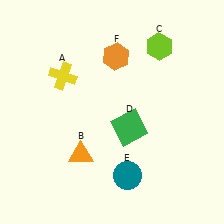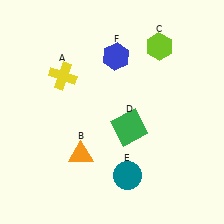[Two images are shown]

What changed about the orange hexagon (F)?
In Image 1, F is orange. In Image 2, it changed to blue.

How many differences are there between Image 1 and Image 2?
There is 1 difference between the two images.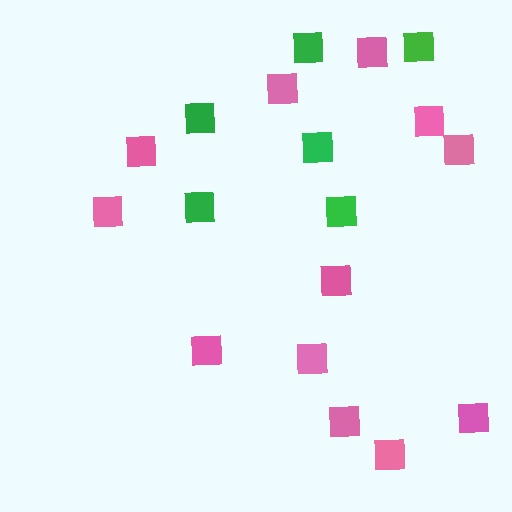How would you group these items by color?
There are 2 groups: one group of pink squares (12) and one group of green squares (6).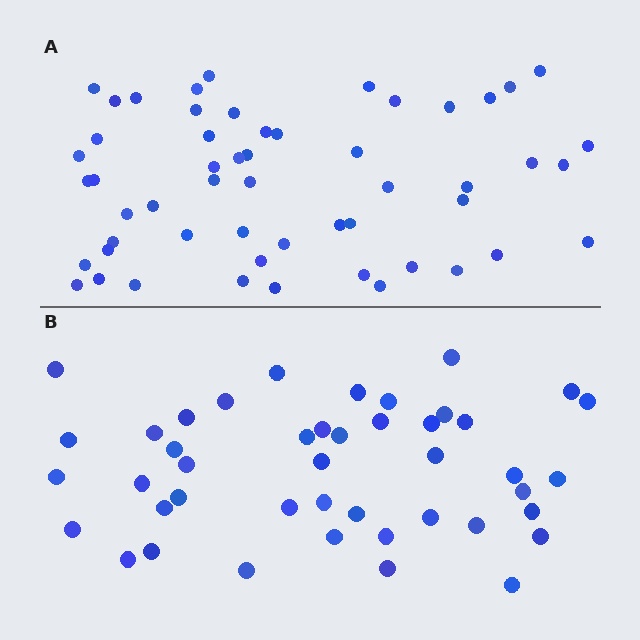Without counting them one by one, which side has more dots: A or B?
Region A (the top region) has more dots.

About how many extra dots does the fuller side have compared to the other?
Region A has roughly 10 or so more dots than region B.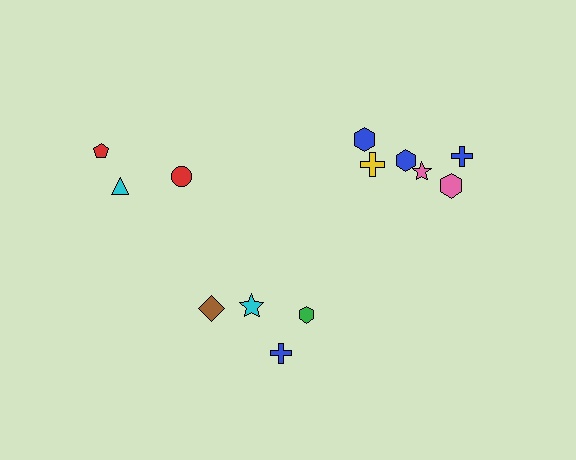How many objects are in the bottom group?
There are 4 objects.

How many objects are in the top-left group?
There are 3 objects.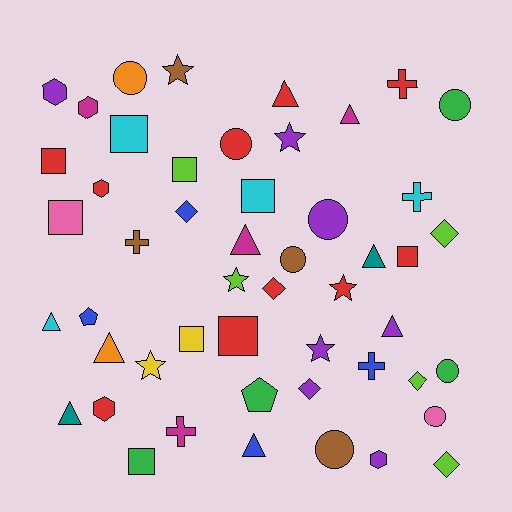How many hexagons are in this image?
There are 5 hexagons.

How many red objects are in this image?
There are 10 red objects.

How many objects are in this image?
There are 50 objects.